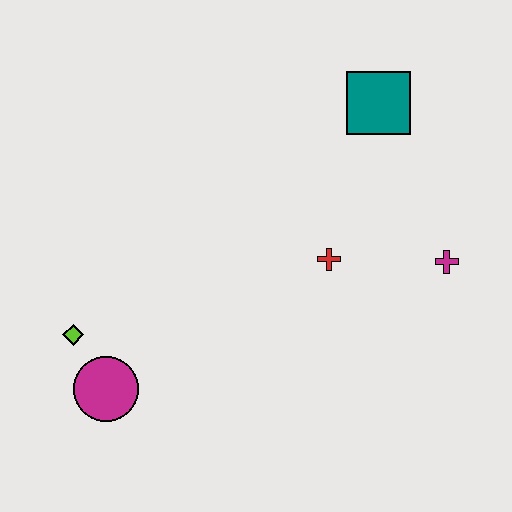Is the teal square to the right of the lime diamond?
Yes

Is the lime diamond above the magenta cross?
No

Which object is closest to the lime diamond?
The magenta circle is closest to the lime diamond.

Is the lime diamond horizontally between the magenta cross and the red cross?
No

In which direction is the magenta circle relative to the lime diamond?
The magenta circle is below the lime diamond.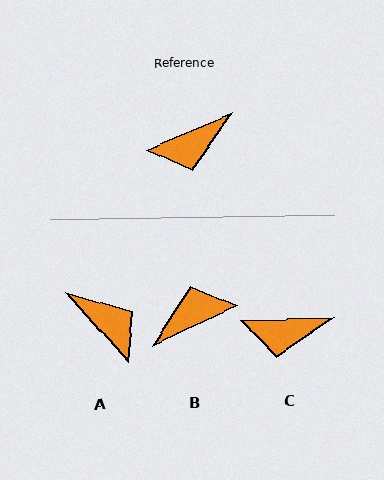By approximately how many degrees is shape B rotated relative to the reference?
Approximately 178 degrees clockwise.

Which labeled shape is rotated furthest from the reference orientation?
B, about 178 degrees away.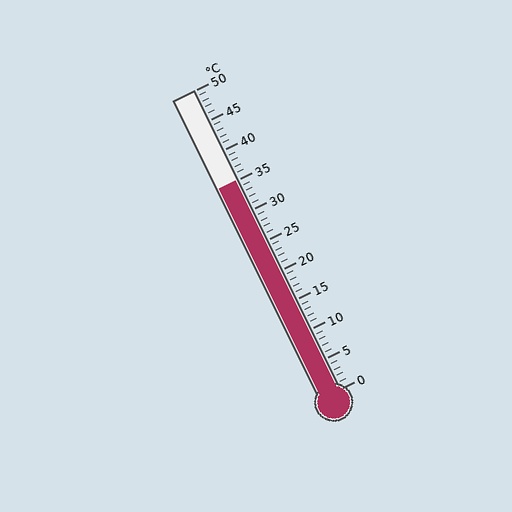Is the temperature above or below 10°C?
The temperature is above 10°C.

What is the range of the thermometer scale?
The thermometer scale ranges from 0°C to 50°C.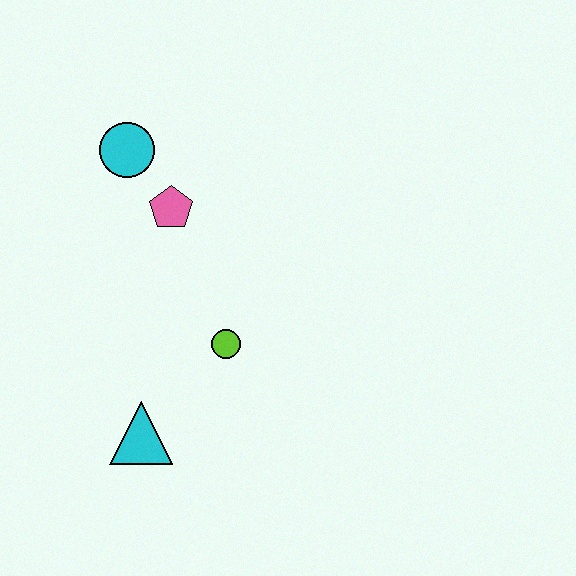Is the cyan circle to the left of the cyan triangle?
Yes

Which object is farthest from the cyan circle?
The cyan triangle is farthest from the cyan circle.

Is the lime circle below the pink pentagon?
Yes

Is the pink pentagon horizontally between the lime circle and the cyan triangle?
Yes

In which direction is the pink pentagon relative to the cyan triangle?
The pink pentagon is above the cyan triangle.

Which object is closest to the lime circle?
The cyan triangle is closest to the lime circle.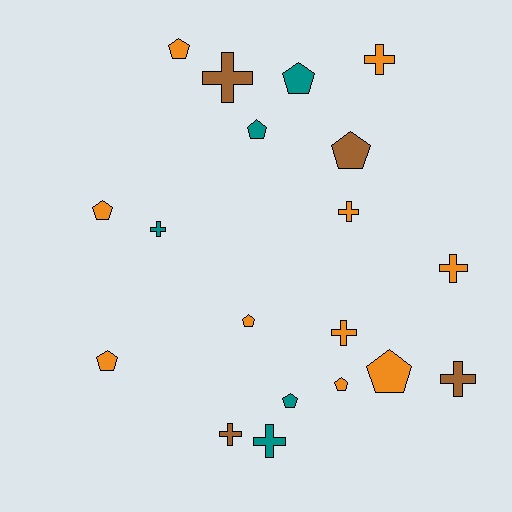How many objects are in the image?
There are 19 objects.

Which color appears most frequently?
Orange, with 10 objects.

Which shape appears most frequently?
Pentagon, with 10 objects.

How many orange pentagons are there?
There are 6 orange pentagons.